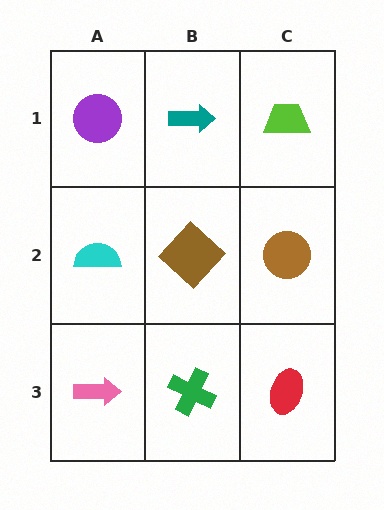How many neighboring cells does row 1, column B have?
3.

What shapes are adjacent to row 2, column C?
A lime trapezoid (row 1, column C), a red ellipse (row 3, column C), a brown diamond (row 2, column B).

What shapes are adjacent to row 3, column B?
A brown diamond (row 2, column B), a pink arrow (row 3, column A), a red ellipse (row 3, column C).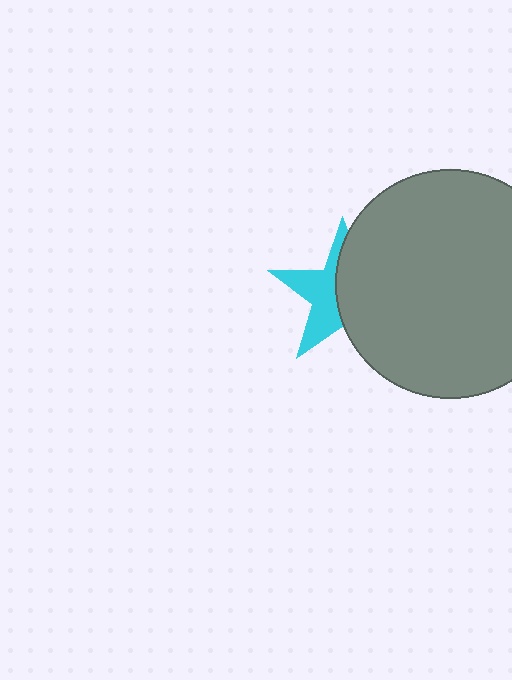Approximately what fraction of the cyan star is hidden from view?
Roughly 55% of the cyan star is hidden behind the gray circle.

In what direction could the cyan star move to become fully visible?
The cyan star could move left. That would shift it out from behind the gray circle entirely.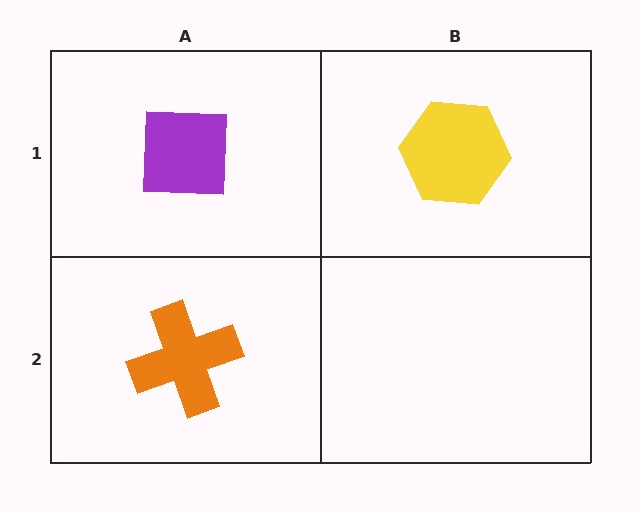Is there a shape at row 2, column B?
No, that cell is empty.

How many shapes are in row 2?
1 shape.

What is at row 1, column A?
A purple square.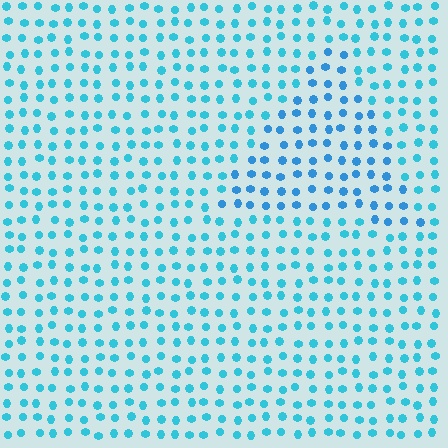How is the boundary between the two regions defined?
The boundary is defined purely by a slight shift in hue (about 18 degrees). Spacing, size, and orientation are identical on both sides.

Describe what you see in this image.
The image is filled with small cyan elements in a uniform arrangement. A triangle-shaped region is visible where the elements are tinted to a slightly different hue, forming a subtle color boundary.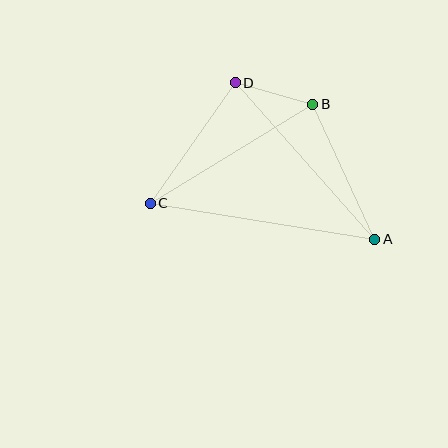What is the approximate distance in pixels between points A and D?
The distance between A and D is approximately 210 pixels.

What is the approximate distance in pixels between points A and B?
The distance between A and B is approximately 149 pixels.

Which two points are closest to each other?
Points B and D are closest to each other.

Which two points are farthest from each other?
Points A and C are farthest from each other.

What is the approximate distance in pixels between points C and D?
The distance between C and D is approximately 148 pixels.